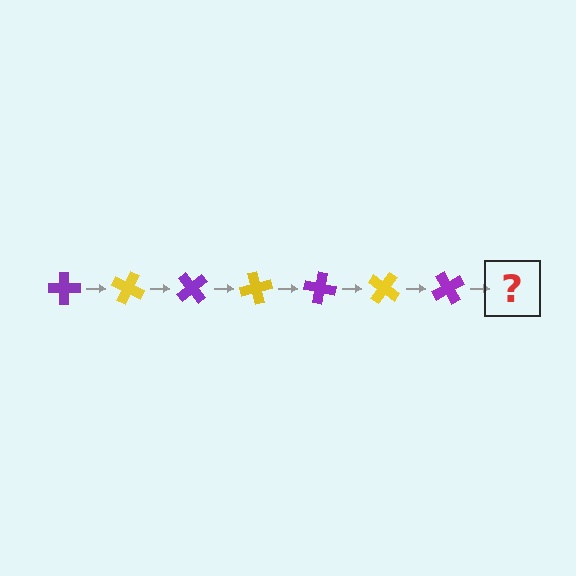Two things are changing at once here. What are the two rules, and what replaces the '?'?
The two rules are that it rotates 25 degrees each step and the color cycles through purple and yellow. The '?' should be a yellow cross, rotated 175 degrees from the start.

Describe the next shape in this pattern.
It should be a yellow cross, rotated 175 degrees from the start.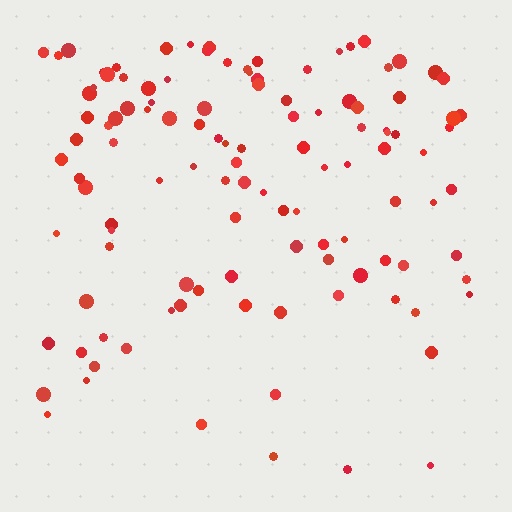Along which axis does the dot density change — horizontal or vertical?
Vertical.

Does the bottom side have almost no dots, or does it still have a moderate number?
Still a moderate number, just noticeably fewer than the top.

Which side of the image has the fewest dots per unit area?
The bottom.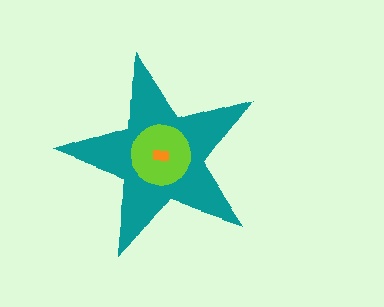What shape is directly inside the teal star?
The lime circle.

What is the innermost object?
The orange rectangle.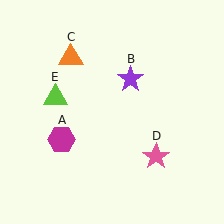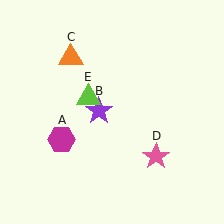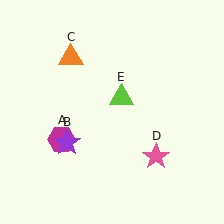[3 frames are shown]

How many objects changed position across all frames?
2 objects changed position: purple star (object B), lime triangle (object E).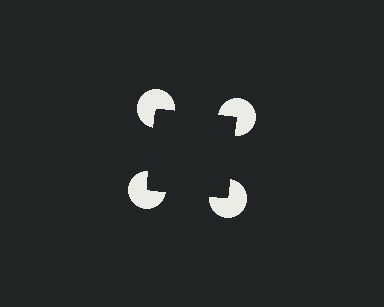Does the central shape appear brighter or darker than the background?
It typically appears slightly darker than the background, even though no actual brightness change is drawn.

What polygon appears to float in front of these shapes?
An illusory square — its edges are inferred from the aligned wedge cuts in the pac-man discs, not physically drawn.